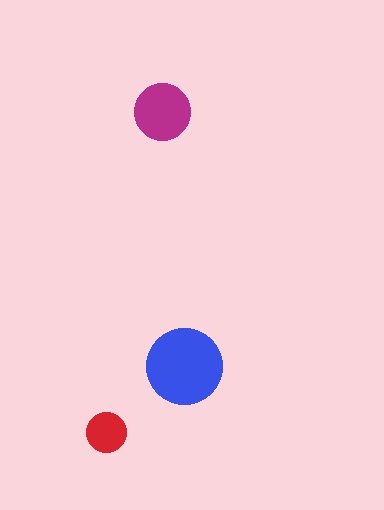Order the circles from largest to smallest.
the blue one, the magenta one, the red one.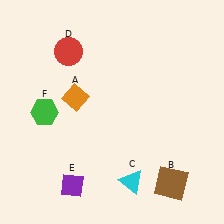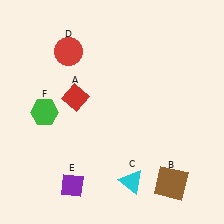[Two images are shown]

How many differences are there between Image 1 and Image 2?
There is 1 difference between the two images.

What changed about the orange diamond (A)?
In Image 1, A is orange. In Image 2, it changed to red.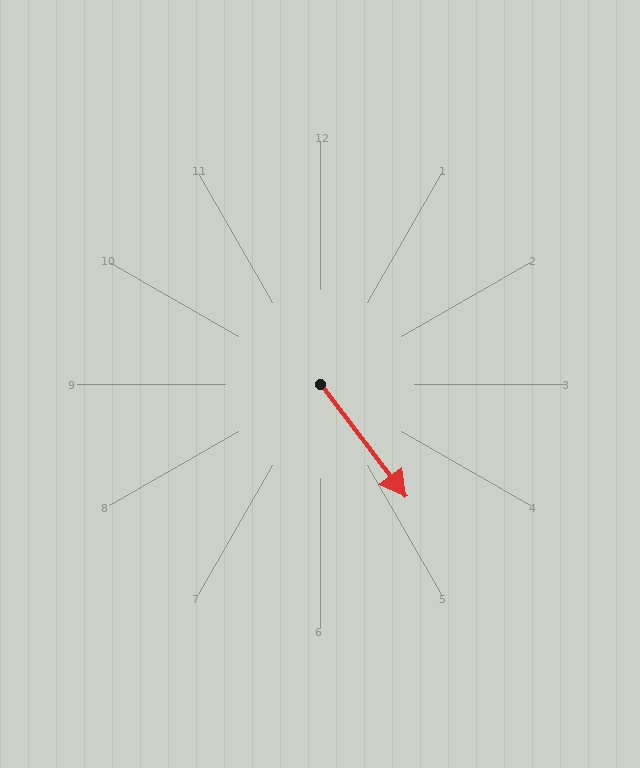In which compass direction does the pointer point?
Southeast.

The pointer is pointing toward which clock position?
Roughly 5 o'clock.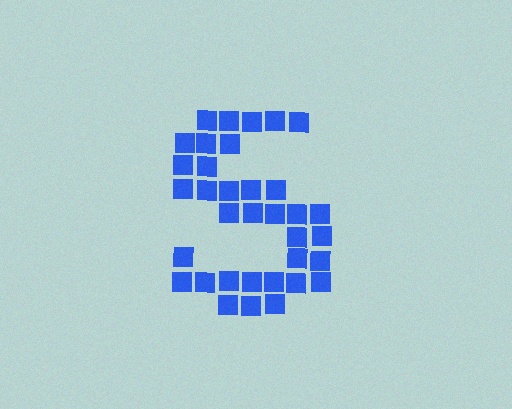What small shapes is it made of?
It is made of small squares.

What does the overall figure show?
The overall figure shows the letter S.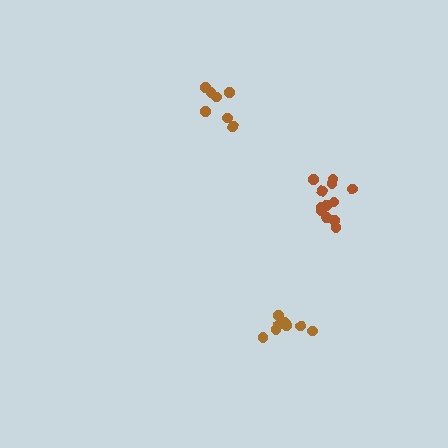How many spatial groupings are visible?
There are 3 spatial groupings.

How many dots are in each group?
Group 1: 7 dots, Group 2: 12 dots, Group 3: 8 dots (27 total).